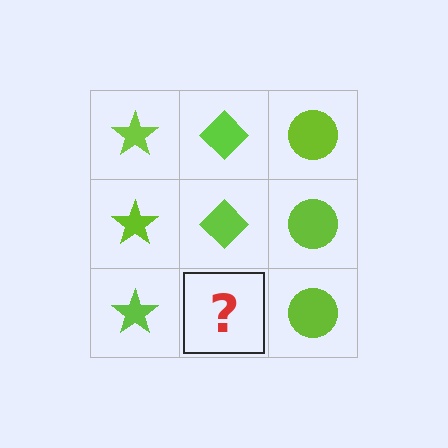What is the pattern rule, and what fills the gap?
The rule is that each column has a consistent shape. The gap should be filled with a lime diamond.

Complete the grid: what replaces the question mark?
The question mark should be replaced with a lime diamond.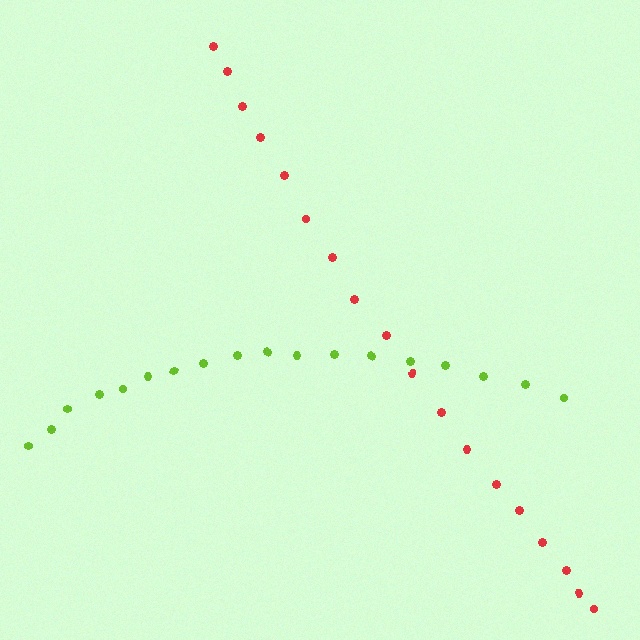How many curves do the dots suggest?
There are 2 distinct paths.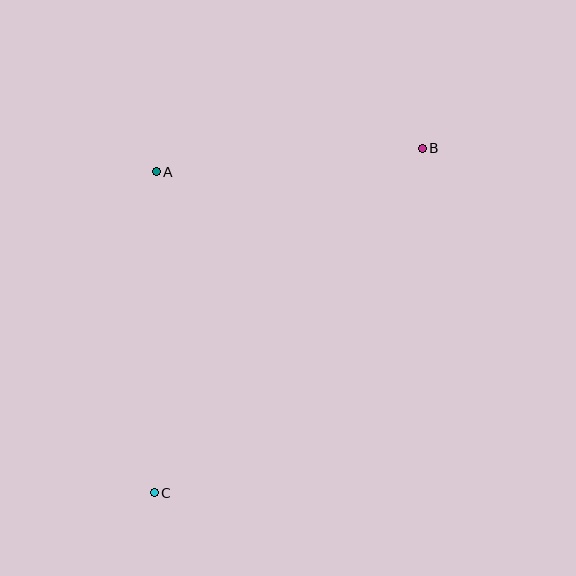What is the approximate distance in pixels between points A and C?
The distance between A and C is approximately 321 pixels.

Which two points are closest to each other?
Points A and B are closest to each other.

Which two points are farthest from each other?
Points B and C are farthest from each other.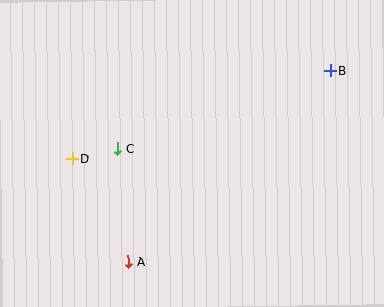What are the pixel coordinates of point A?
Point A is at (128, 262).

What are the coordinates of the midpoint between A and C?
The midpoint between A and C is at (123, 205).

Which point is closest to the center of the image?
Point C at (117, 149) is closest to the center.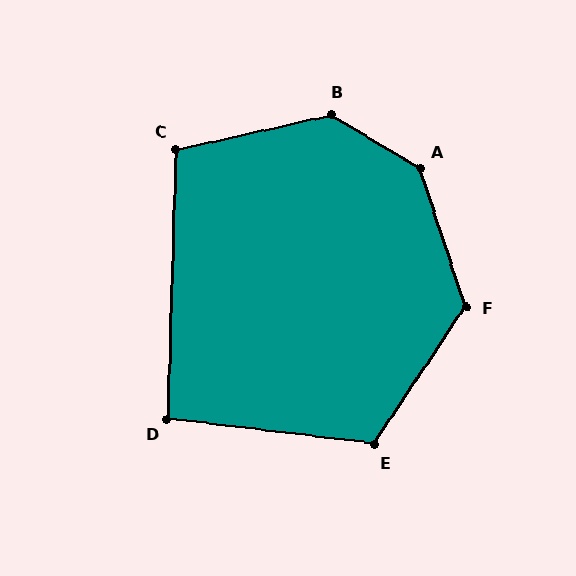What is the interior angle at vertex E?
Approximately 117 degrees (obtuse).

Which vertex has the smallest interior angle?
D, at approximately 95 degrees.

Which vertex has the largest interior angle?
A, at approximately 139 degrees.